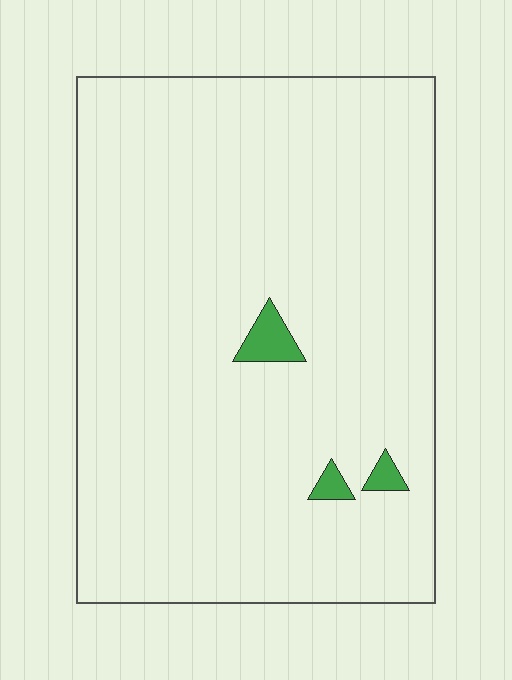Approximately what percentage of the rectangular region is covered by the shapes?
Approximately 0%.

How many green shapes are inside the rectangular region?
3.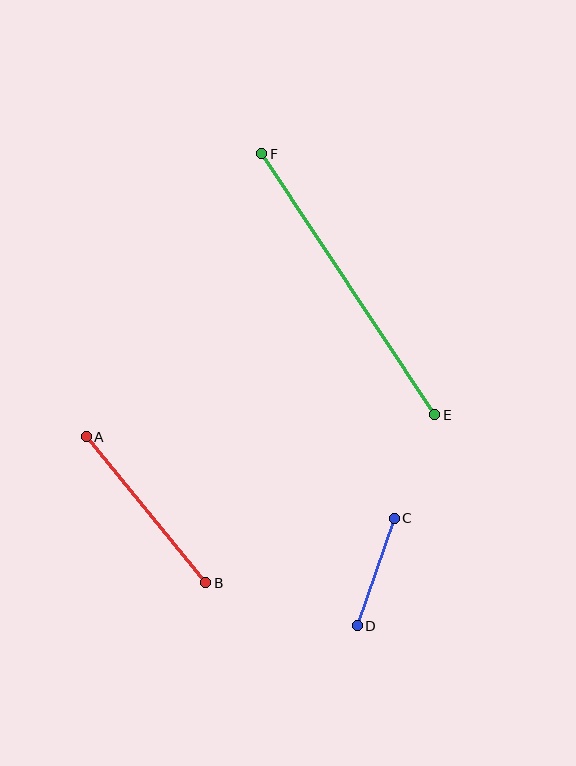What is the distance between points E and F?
The distance is approximately 313 pixels.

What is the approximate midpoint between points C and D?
The midpoint is at approximately (376, 572) pixels.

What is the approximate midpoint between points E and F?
The midpoint is at approximately (348, 284) pixels.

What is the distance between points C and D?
The distance is approximately 114 pixels.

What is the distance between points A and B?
The distance is approximately 189 pixels.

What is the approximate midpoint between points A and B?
The midpoint is at approximately (146, 510) pixels.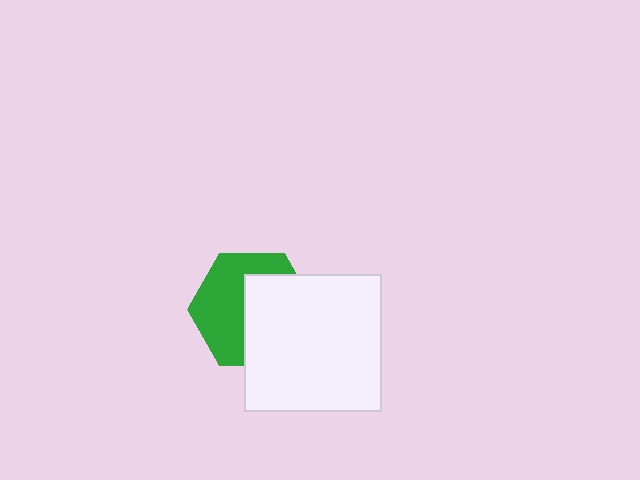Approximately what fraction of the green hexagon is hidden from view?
Roughly 50% of the green hexagon is hidden behind the white square.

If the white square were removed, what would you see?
You would see the complete green hexagon.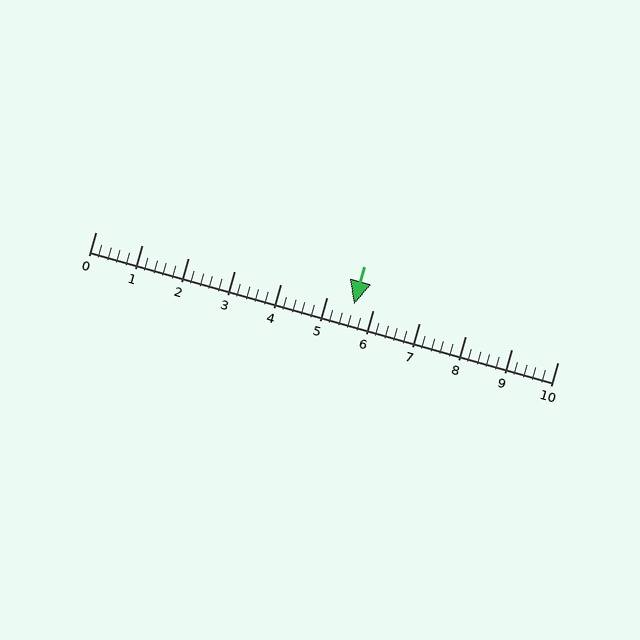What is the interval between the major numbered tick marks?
The major tick marks are spaced 1 units apart.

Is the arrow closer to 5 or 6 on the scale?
The arrow is closer to 6.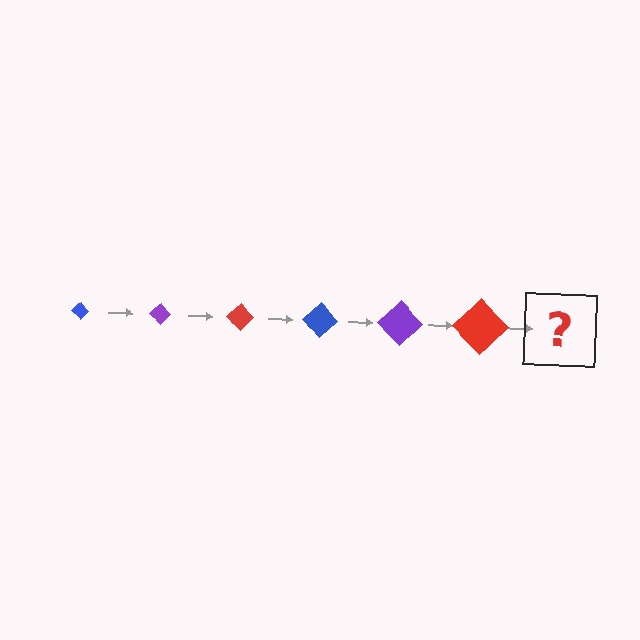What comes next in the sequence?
The next element should be a blue diamond, larger than the previous one.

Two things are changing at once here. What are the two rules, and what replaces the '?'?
The two rules are that the diamond grows larger each step and the color cycles through blue, purple, and red. The '?' should be a blue diamond, larger than the previous one.